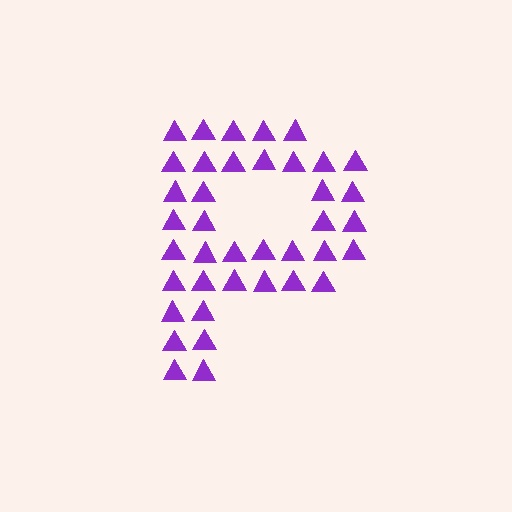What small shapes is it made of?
It is made of small triangles.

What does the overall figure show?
The overall figure shows the letter P.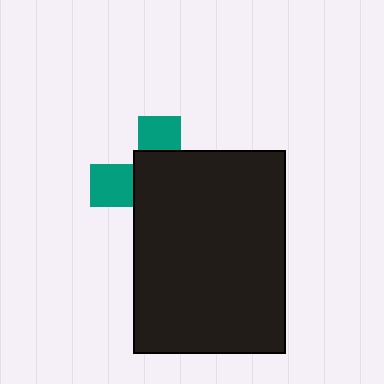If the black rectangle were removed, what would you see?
You would see the complete teal cross.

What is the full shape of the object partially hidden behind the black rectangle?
The partially hidden object is a teal cross.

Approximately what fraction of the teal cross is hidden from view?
Roughly 67% of the teal cross is hidden behind the black rectangle.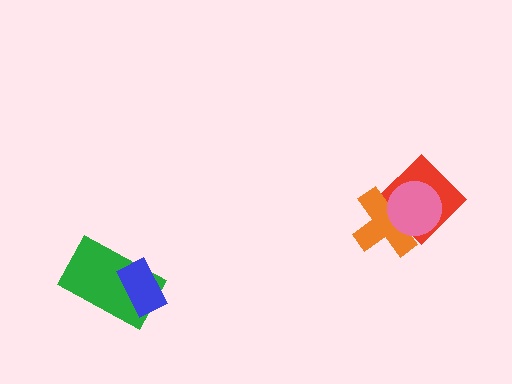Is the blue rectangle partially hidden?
No, no other shape covers it.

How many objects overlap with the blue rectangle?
1 object overlaps with the blue rectangle.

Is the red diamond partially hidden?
Yes, it is partially covered by another shape.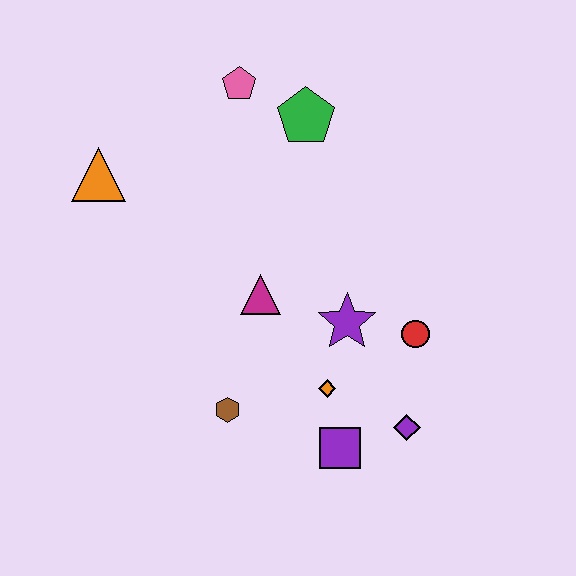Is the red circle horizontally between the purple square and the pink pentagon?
No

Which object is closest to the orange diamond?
The purple square is closest to the orange diamond.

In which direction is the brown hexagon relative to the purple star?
The brown hexagon is to the left of the purple star.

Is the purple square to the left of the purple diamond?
Yes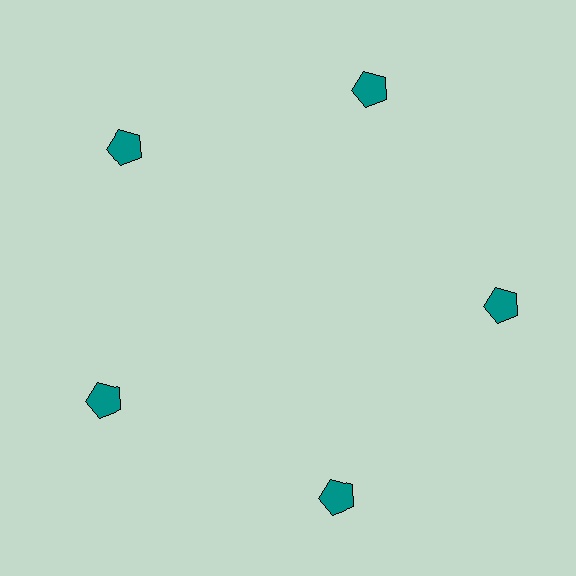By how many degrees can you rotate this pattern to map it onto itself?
The pattern maps onto itself every 72 degrees of rotation.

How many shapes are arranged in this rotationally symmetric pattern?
There are 5 shapes, arranged in 5 groups of 1.